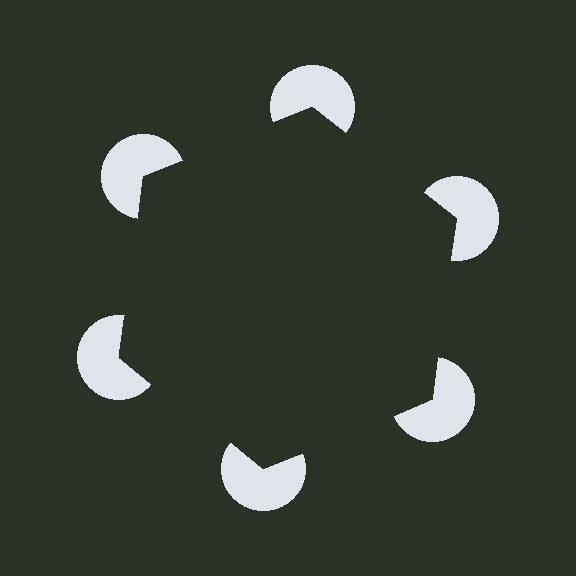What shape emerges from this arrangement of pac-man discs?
An illusory hexagon — its edges are inferred from the aligned wedge cuts in the pac-man discs, not physically drawn.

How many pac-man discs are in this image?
There are 6 — one at each vertex of the illusory hexagon.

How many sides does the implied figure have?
6 sides.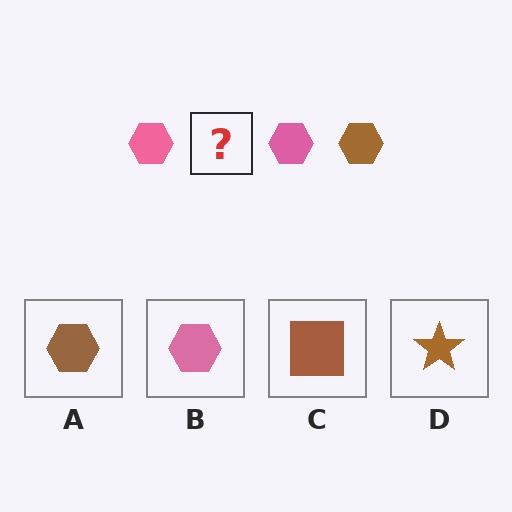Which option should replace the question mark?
Option A.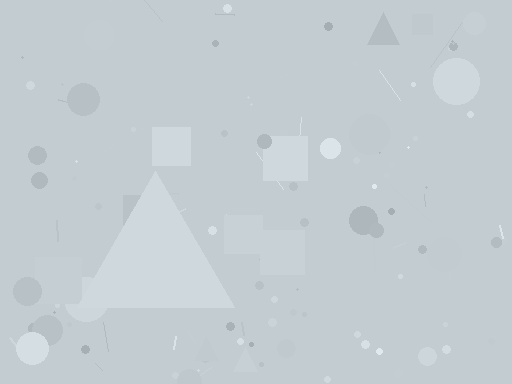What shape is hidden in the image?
A triangle is hidden in the image.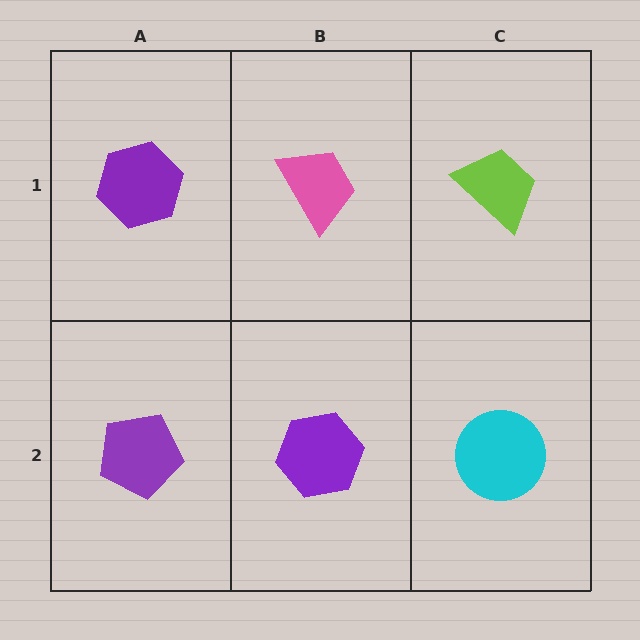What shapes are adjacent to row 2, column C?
A lime trapezoid (row 1, column C), a purple hexagon (row 2, column B).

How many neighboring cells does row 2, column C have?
2.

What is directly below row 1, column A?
A purple pentagon.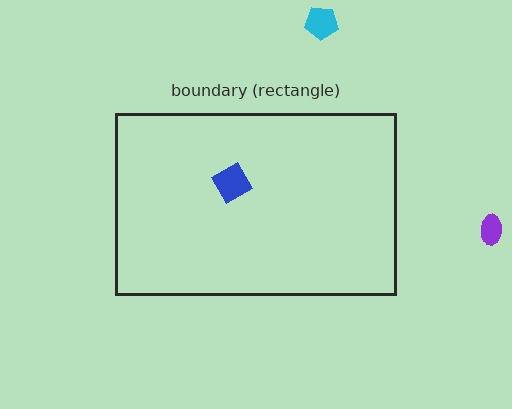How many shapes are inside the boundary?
1 inside, 2 outside.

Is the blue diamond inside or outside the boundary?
Inside.